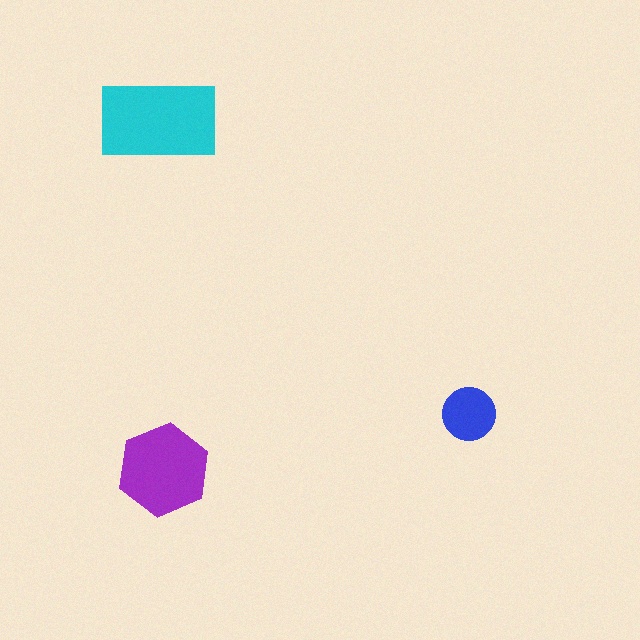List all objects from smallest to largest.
The blue circle, the purple hexagon, the cyan rectangle.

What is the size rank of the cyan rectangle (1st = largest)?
1st.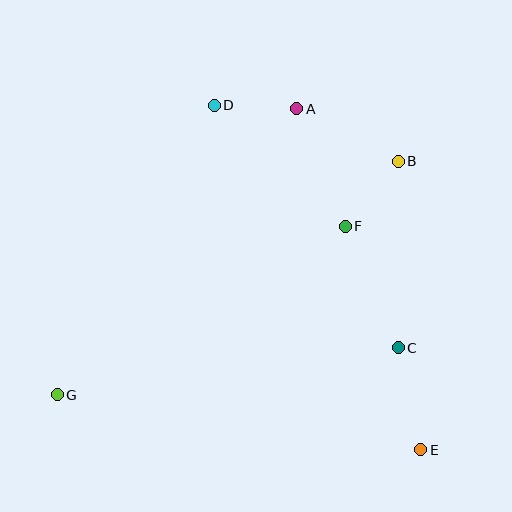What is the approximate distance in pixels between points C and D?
The distance between C and D is approximately 304 pixels.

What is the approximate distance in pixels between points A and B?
The distance between A and B is approximately 115 pixels.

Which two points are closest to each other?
Points A and D are closest to each other.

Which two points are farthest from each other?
Points B and G are farthest from each other.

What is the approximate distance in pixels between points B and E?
The distance between B and E is approximately 289 pixels.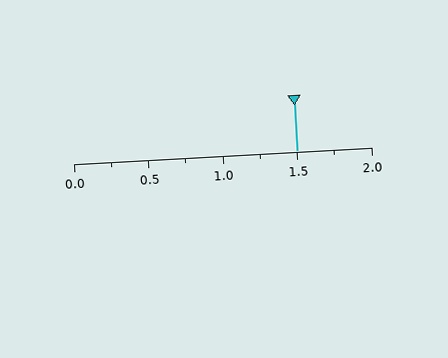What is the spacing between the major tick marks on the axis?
The major ticks are spaced 0.5 apart.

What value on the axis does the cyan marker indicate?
The marker indicates approximately 1.5.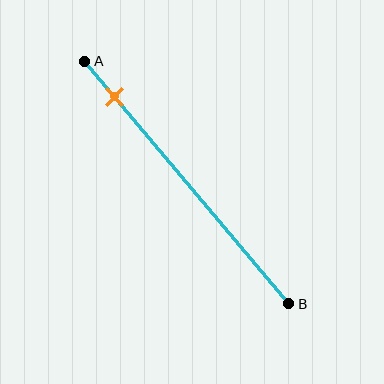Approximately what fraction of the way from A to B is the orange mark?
The orange mark is approximately 15% of the way from A to B.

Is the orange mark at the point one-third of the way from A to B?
No, the mark is at about 15% from A, not at the 33% one-third point.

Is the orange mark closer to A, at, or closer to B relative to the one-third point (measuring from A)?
The orange mark is closer to point A than the one-third point of segment AB.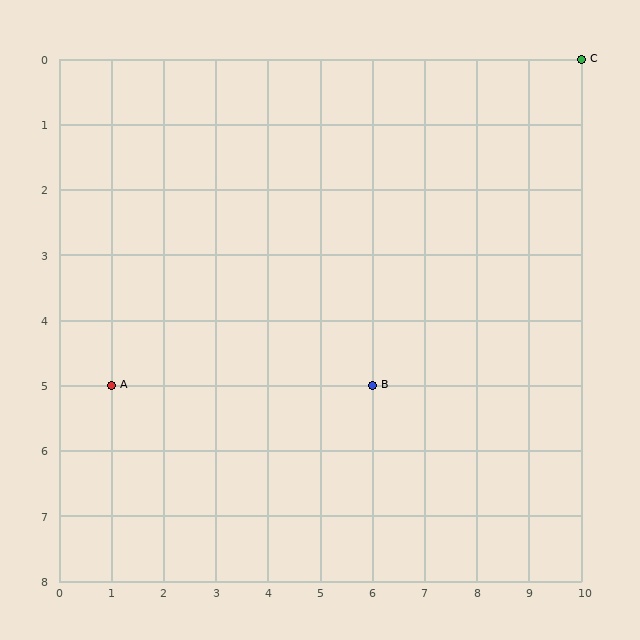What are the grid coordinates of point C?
Point C is at grid coordinates (10, 0).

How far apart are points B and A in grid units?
Points B and A are 5 columns apart.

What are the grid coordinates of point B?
Point B is at grid coordinates (6, 5).